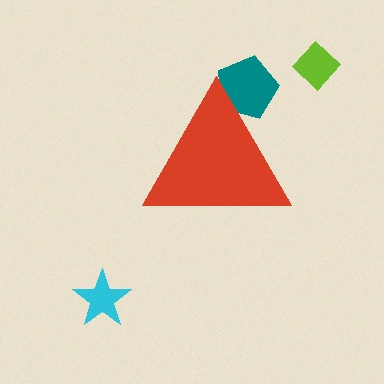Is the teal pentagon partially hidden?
Yes, the teal pentagon is partially hidden behind the red triangle.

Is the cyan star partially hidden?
No, the cyan star is fully visible.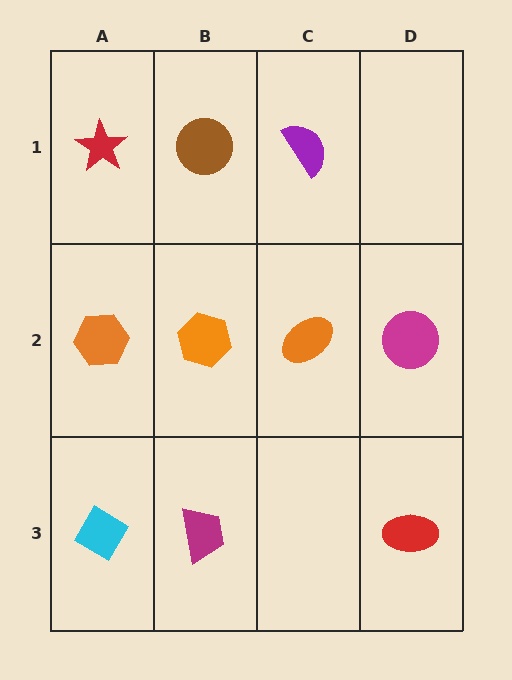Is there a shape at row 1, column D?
No, that cell is empty.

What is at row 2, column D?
A magenta circle.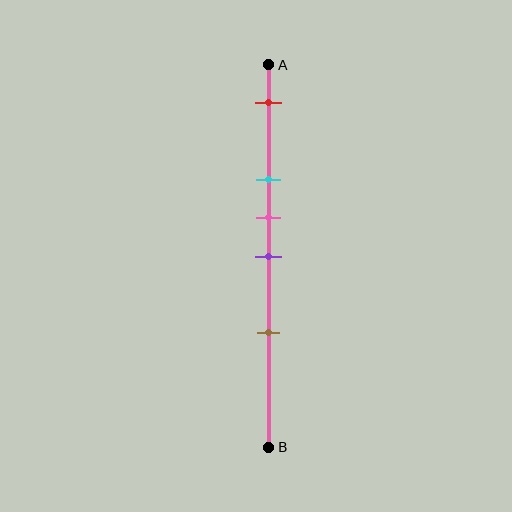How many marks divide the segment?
There are 5 marks dividing the segment.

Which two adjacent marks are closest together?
The pink and purple marks are the closest adjacent pair.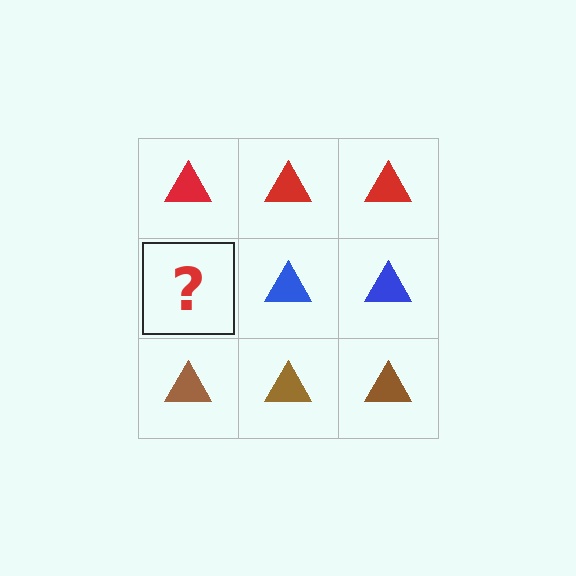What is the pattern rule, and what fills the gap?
The rule is that each row has a consistent color. The gap should be filled with a blue triangle.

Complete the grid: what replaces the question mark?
The question mark should be replaced with a blue triangle.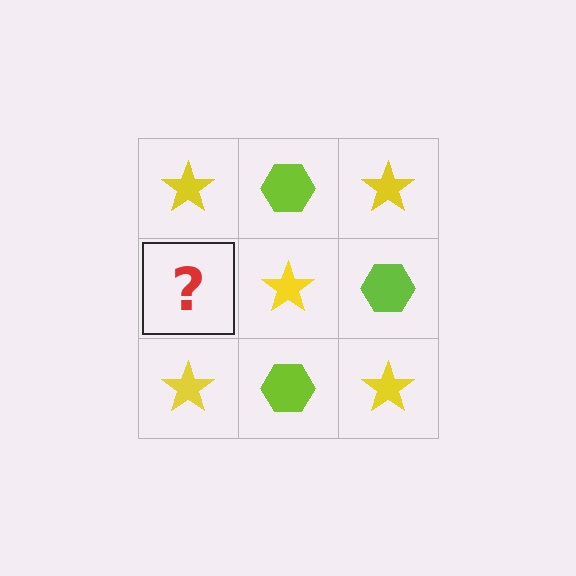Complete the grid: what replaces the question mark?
The question mark should be replaced with a lime hexagon.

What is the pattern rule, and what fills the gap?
The rule is that it alternates yellow star and lime hexagon in a checkerboard pattern. The gap should be filled with a lime hexagon.